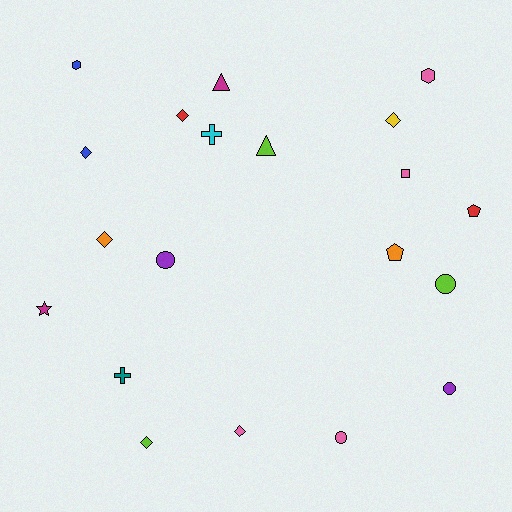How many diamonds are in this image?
There are 6 diamonds.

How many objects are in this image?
There are 20 objects.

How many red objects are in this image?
There are 2 red objects.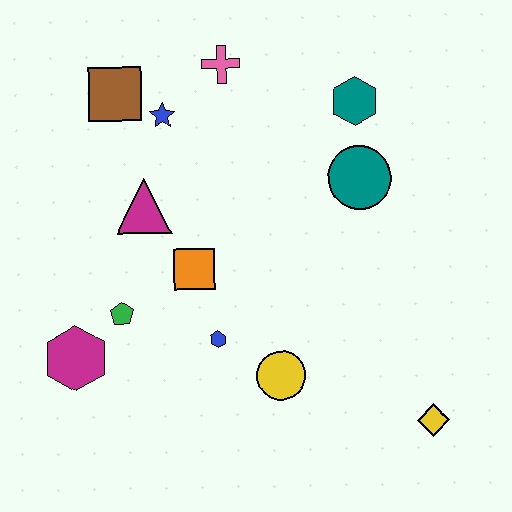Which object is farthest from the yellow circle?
The brown square is farthest from the yellow circle.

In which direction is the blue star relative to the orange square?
The blue star is above the orange square.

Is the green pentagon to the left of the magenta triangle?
Yes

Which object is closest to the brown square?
The blue star is closest to the brown square.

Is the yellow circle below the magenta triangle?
Yes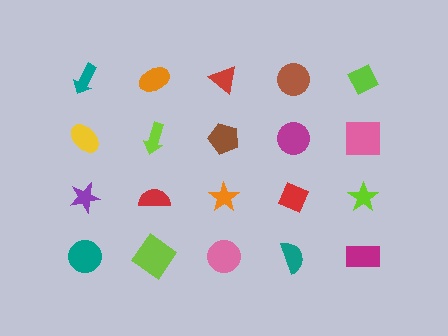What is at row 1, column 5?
A lime diamond.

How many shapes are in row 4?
5 shapes.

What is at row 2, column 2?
A lime arrow.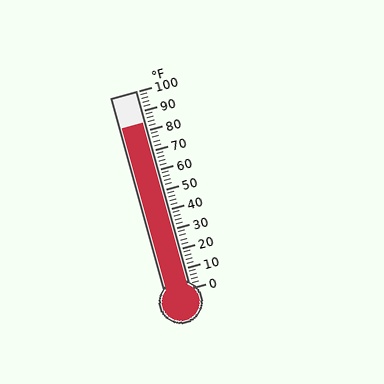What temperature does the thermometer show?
The thermometer shows approximately 84°F.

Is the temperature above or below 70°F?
The temperature is above 70°F.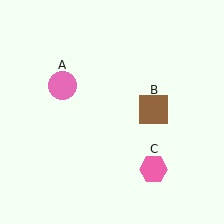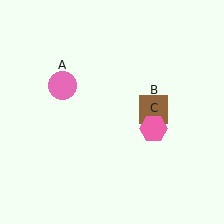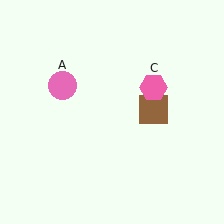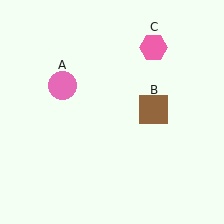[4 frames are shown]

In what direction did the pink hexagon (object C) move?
The pink hexagon (object C) moved up.